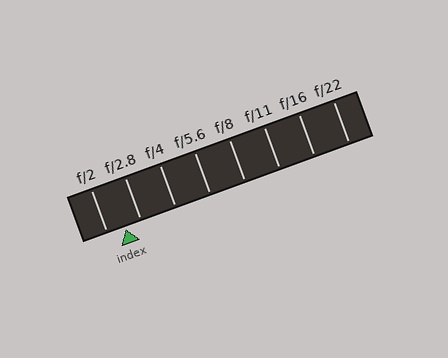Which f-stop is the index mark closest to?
The index mark is closest to f/2.8.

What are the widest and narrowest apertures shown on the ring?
The widest aperture shown is f/2 and the narrowest is f/22.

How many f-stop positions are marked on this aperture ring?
There are 8 f-stop positions marked.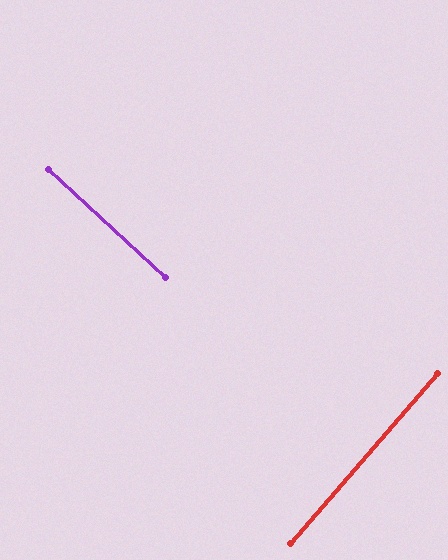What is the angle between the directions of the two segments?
Approximately 88 degrees.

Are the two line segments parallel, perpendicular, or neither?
Perpendicular — they meet at approximately 88°.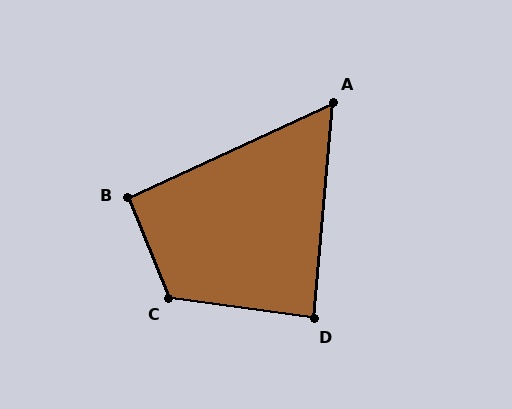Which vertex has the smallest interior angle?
A, at approximately 60 degrees.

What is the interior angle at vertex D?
Approximately 87 degrees (approximately right).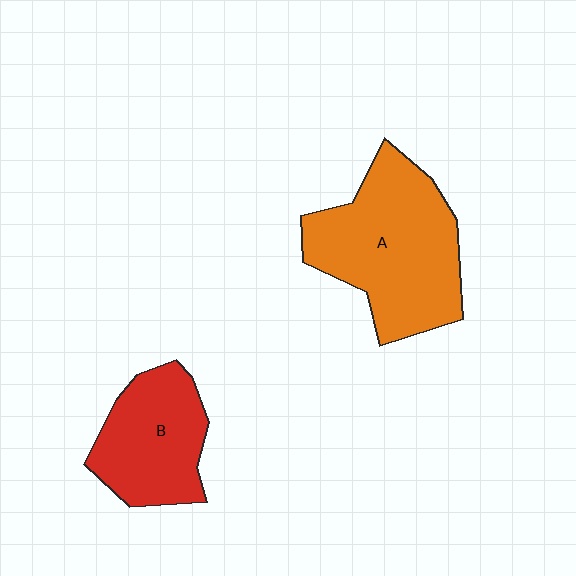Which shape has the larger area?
Shape A (orange).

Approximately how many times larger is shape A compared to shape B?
Approximately 1.5 times.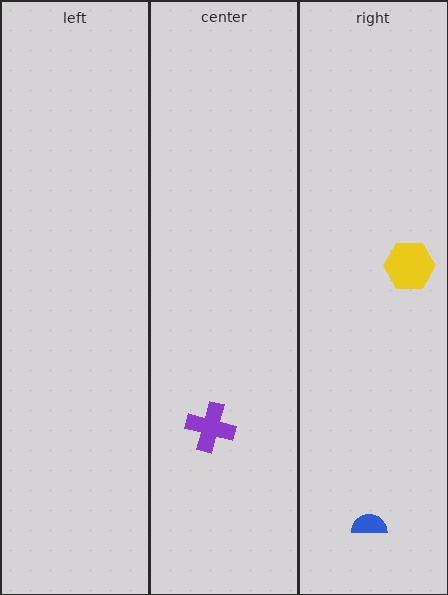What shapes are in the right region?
The yellow hexagon, the blue semicircle.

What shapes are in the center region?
The purple cross.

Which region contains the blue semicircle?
The right region.